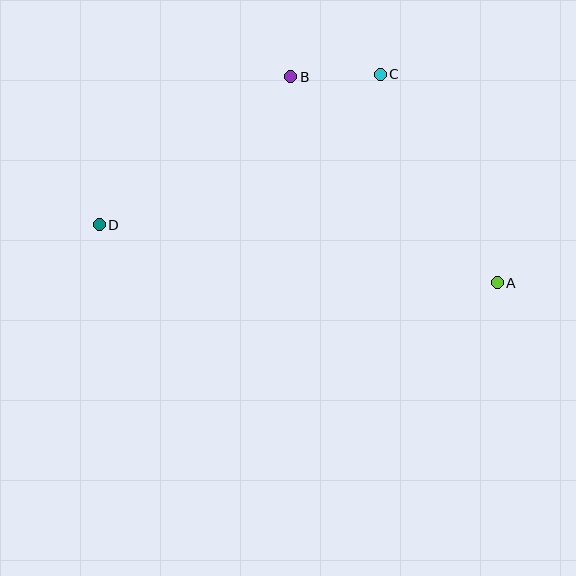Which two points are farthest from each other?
Points A and D are farthest from each other.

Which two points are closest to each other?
Points B and C are closest to each other.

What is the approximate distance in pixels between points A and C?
The distance between A and C is approximately 239 pixels.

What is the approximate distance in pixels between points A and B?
The distance between A and B is approximately 292 pixels.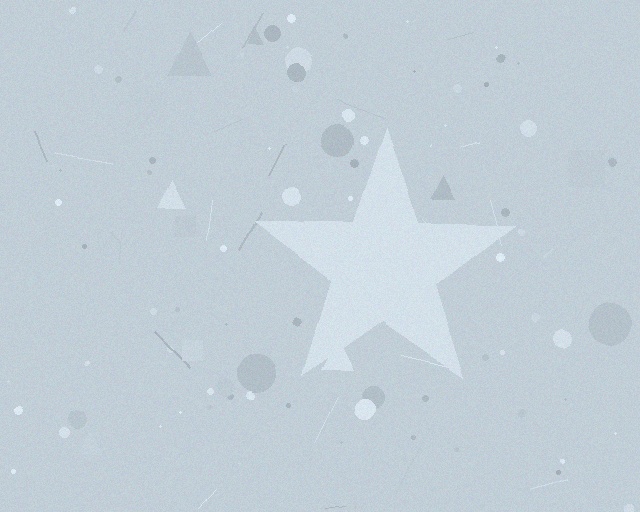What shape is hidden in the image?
A star is hidden in the image.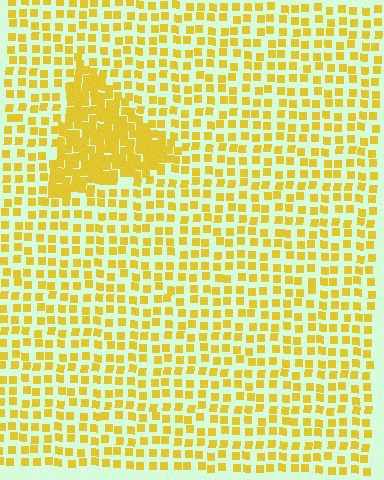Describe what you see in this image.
The image contains small yellow elements arranged at two different densities. A triangle-shaped region is visible where the elements are more densely packed than the surrounding area.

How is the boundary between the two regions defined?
The boundary is defined by a change in element density (approximately 2.3x ratio). All elements are the same color, size, and shape.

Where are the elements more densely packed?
The elements are more densely packed inside the triangle boundary.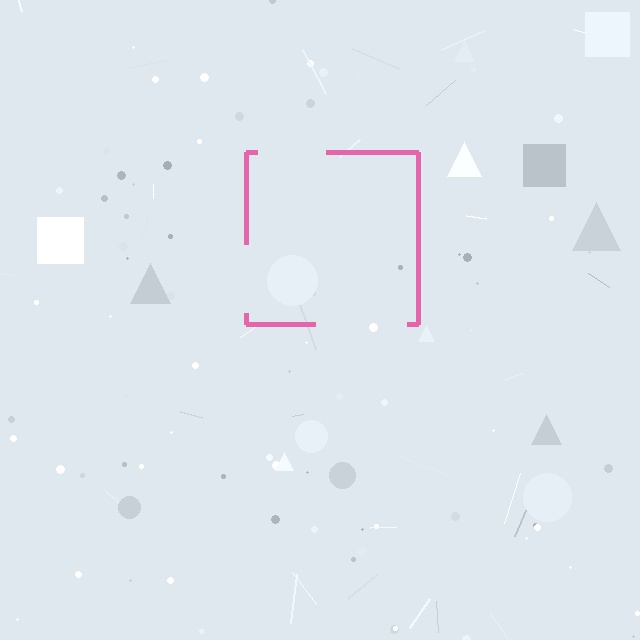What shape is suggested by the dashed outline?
The dashed outline suggests a square.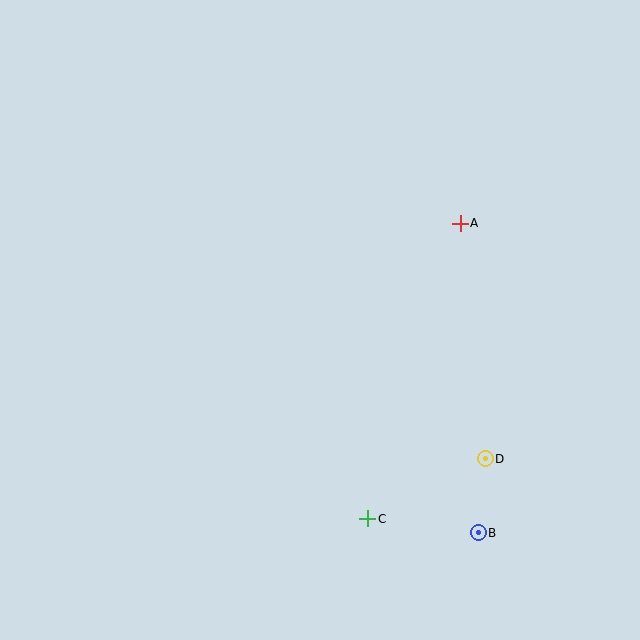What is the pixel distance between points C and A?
The distance between C and A is 310 pixels.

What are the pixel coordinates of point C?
Point C is at (368, 519).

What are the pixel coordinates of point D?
Point D is at (485, 459).